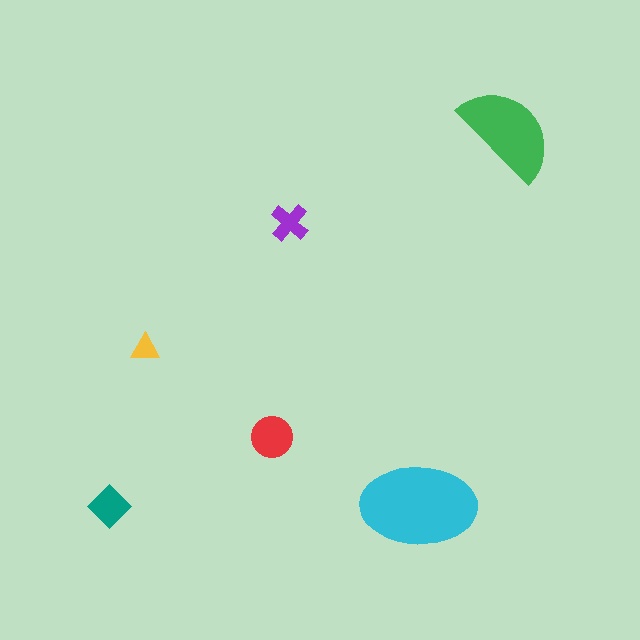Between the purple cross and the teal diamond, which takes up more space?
The teal diamond.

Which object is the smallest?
The yellow triangle.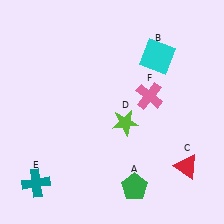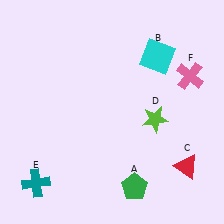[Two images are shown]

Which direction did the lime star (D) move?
The lime star (D) moved right.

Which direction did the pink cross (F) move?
The pink cross (F) moved right.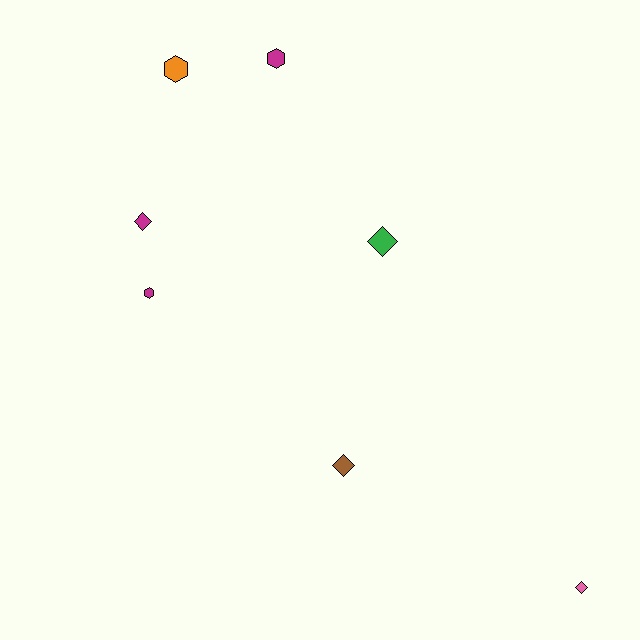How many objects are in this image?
There are 7 objects.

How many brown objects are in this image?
There is 1 brown object.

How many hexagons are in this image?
There are 3 hexagons.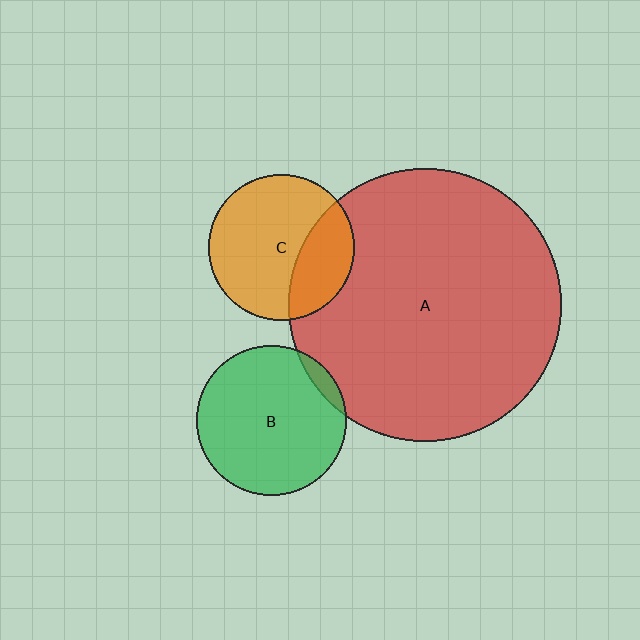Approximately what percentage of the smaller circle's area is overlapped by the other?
Approximately 30%.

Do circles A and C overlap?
Yes.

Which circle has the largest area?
Circle A (red).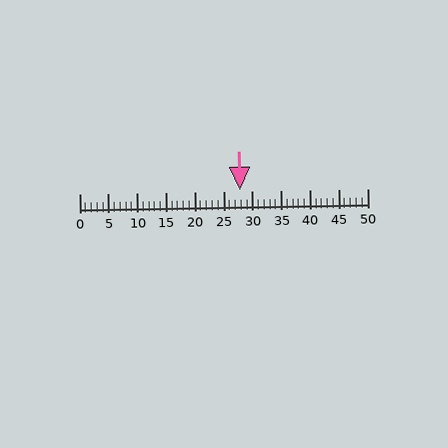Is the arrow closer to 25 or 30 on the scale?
The arrow is closer to 30.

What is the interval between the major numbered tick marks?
The major tick marks are spaced 5 units apart.